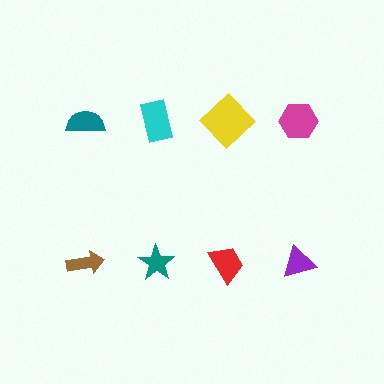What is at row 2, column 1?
A brown arrow.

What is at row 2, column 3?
A red trapezoid.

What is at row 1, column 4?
A magenta hexagon.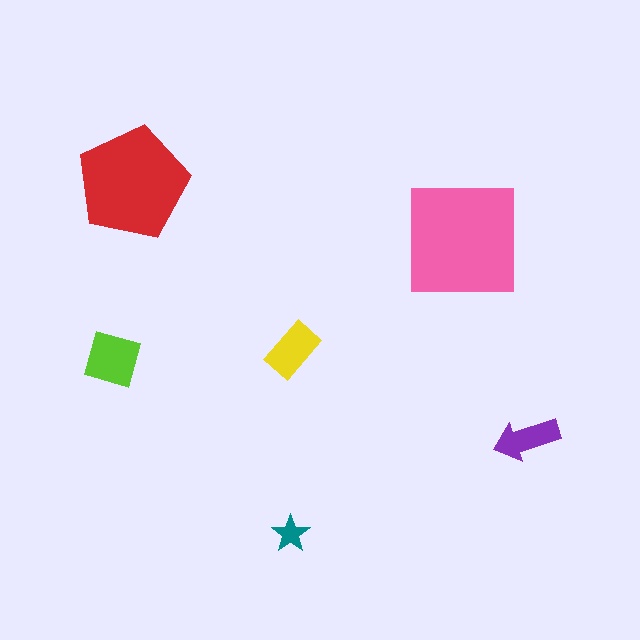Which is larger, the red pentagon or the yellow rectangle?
The red pentagon.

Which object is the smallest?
The teal star.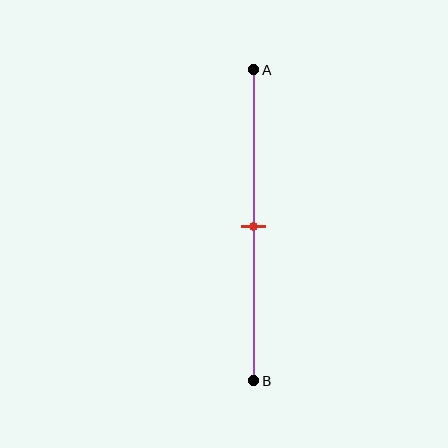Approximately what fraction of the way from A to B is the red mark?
The red mark is approximately 50% of the way from A to B.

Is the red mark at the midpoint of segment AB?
Yes, the mark is approximately at the midpoint.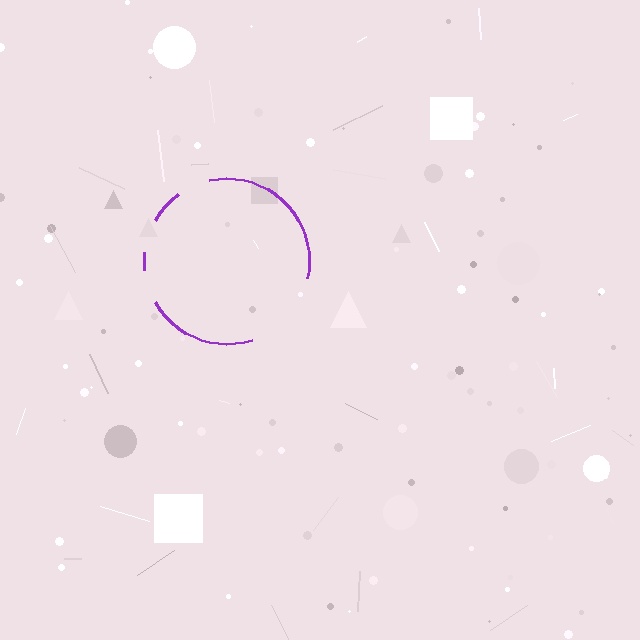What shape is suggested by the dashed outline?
The dashed outline suggests a circle.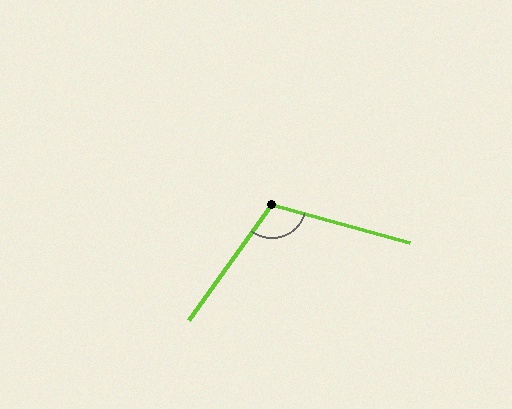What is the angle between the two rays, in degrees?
Approximately 110 degrees.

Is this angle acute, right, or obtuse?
It is obtuse.